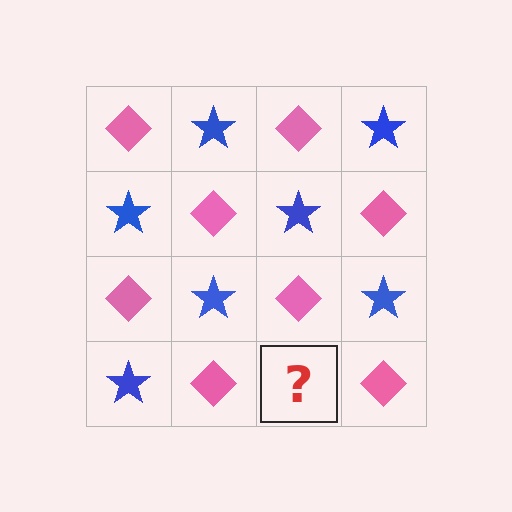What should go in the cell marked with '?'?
The missing cell should contain a blue star.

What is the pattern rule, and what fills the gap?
The rule is that it alternates pink diamond and blue star in a checkerboard pattern. The gap should be filled with a blue star.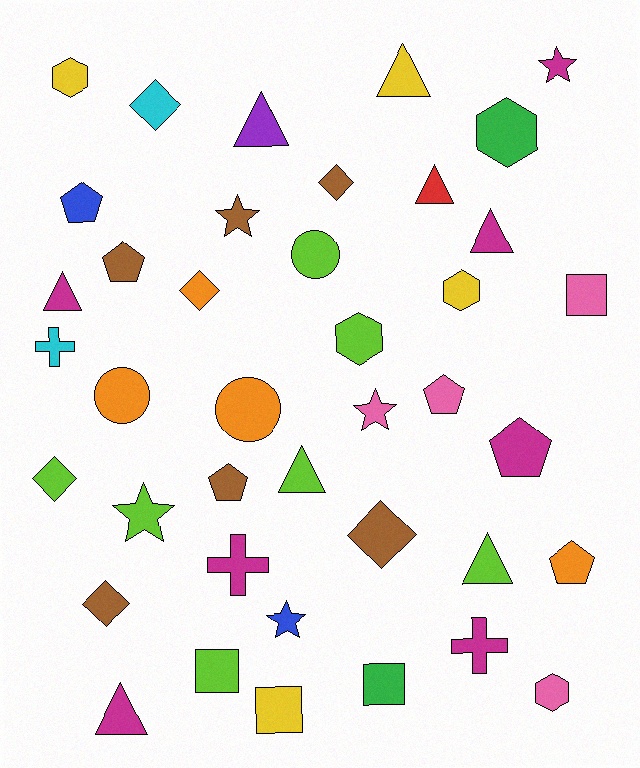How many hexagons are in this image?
There are 5 hexagons.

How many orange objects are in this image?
There are 4 orange objects.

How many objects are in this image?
There are 40 objects.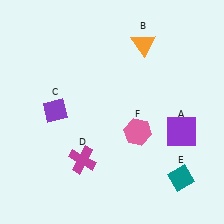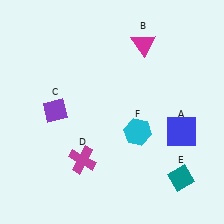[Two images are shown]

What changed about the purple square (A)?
In Image 1, A is purple. In Image 2, it changed to blue.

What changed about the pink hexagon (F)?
In Image 1, F is pink. In Image 2, it changed to cyan.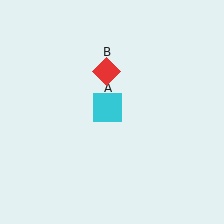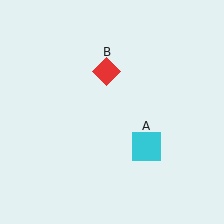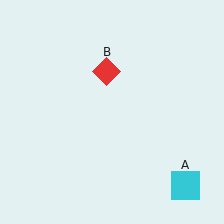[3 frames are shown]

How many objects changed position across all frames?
1 object changed position: cyan square (object A).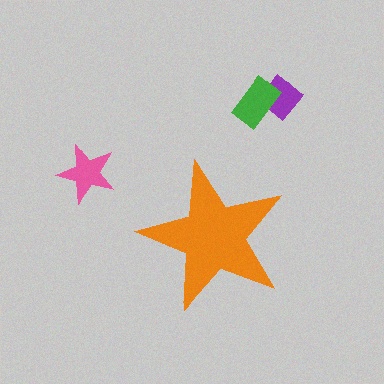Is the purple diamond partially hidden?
No, the purple diamond is fully visible.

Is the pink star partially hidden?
No, the pink star is fully visible.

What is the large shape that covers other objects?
An orange star.